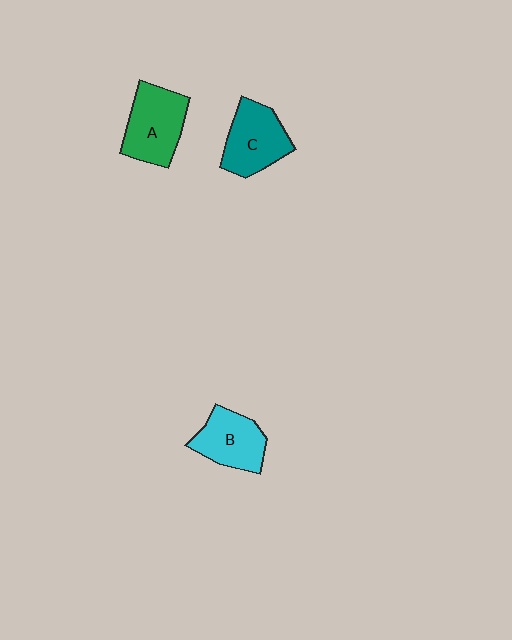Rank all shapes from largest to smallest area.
From largest to smallest: A (green), C (teal), B (cyan).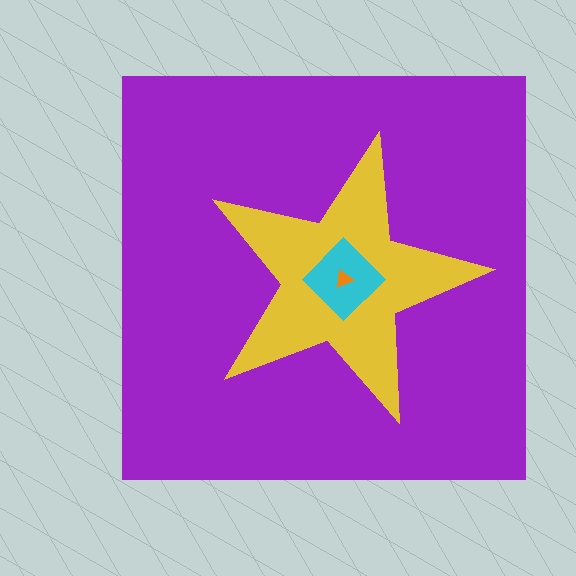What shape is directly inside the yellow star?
The cyan diamond.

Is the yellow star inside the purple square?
Yes.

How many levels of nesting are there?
4.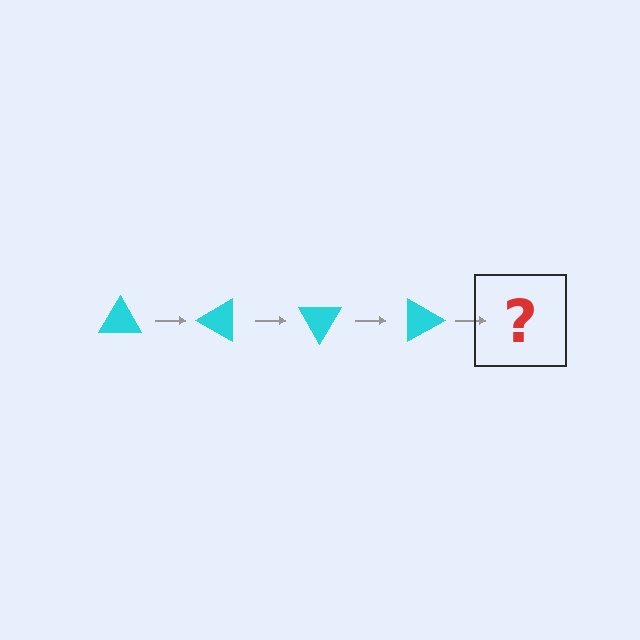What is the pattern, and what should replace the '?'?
The pattern is that the triangle rotates 30 degrees each step. The '?' should be a cyan triangle rotated 120 degrees.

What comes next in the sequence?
The next element should be a cyan triangle rotated 120 degrees.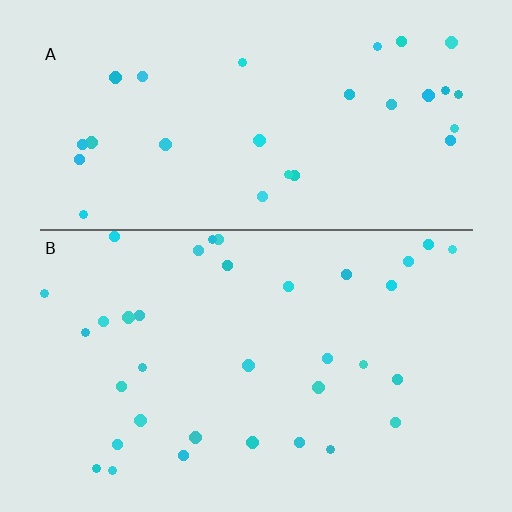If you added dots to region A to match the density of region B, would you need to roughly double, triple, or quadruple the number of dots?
Approximately double.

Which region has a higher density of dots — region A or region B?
B (the bottom).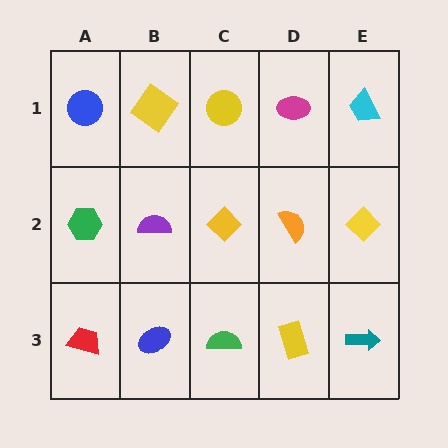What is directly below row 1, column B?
A purple semicircle.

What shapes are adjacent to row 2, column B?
A yellow diamond (row 1, column B), a blue ellipse (row 3, column B), a green hexagon (row 2, column A), a yellow diamond (row 2, column C).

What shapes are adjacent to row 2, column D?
A magenta ellipse (row 1, column D), a yellow rectangle (row 3, column D), a yellow diamond (row 2, column C), a yellow diamond (row 2, column E).